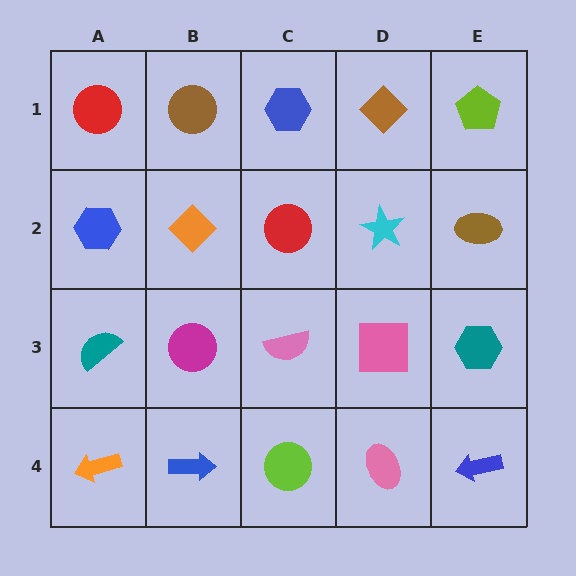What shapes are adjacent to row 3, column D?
A cyan star (row 2, column D), a pink ellipse (row 4, column D), a pink semicircle (row 3, column C), a teal hexagon (row 3, column E).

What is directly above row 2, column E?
A lime pentagon.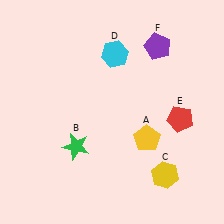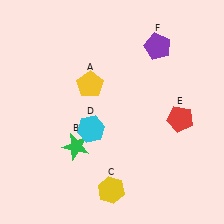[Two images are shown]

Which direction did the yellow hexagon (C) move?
The yellow hexagon (C) moved left.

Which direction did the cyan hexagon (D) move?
The cyan hexagon (D) moved down.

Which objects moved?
The objects that moved are: the yellow pentagon (A), the yellow hexagon (C), the cyan hexagon (D).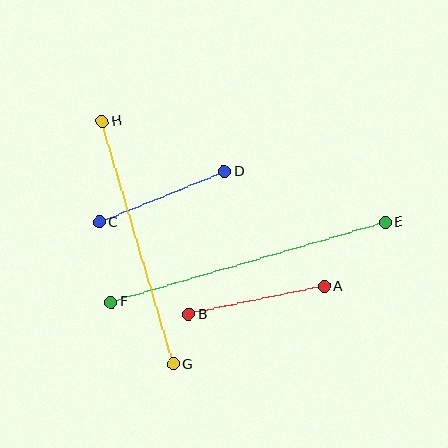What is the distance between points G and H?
The distance is approximately 253 pixels.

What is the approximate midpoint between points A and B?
The midpoint is at approximately (256, 300) pixels.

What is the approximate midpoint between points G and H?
The midpoint is at approximately (138, 243) pixels.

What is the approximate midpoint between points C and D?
The midpoint is at approximately (162, 197) pixels.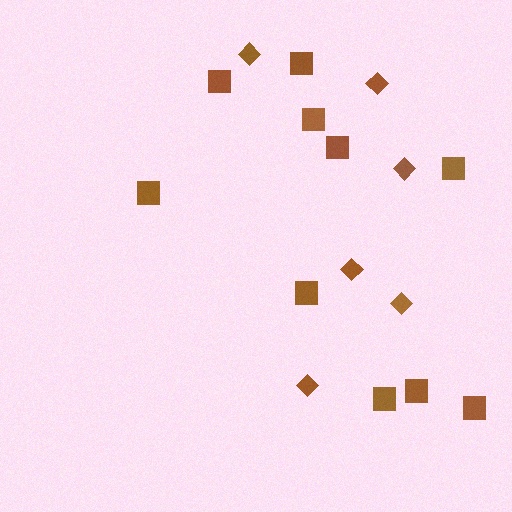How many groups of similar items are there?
There are 2 groups: one group of squares (10) and one group of diamonds (6).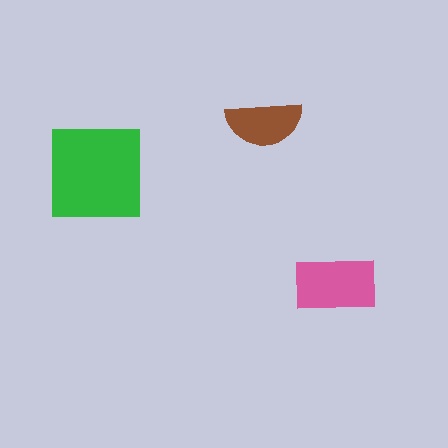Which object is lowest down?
The pink rectangle is bottommost.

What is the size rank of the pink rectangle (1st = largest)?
2nd.